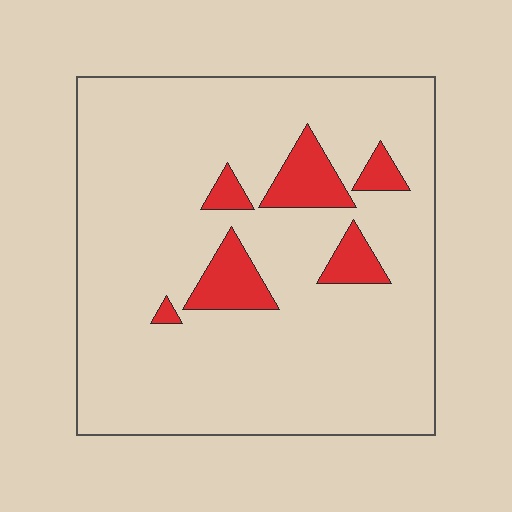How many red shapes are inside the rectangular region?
6.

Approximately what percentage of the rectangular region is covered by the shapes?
Approximately 10%.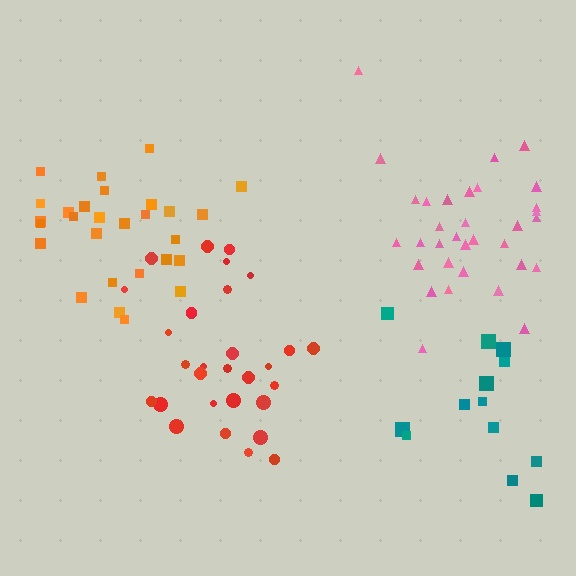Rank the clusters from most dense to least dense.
pink, orange, red, teal.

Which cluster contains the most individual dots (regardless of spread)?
Pink (33).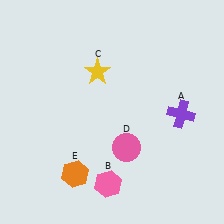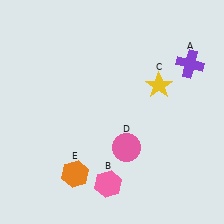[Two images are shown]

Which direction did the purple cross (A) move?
The purple cross (A) moved up.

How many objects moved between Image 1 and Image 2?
2 objects moved between the two images.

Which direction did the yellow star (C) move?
The yellow star (C) moved right.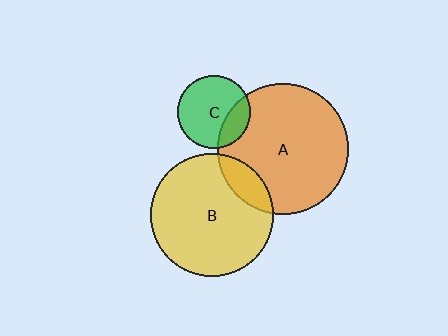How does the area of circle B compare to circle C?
Approximately 2.9 times.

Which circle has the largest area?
Circle A (orange).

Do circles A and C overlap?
Yes.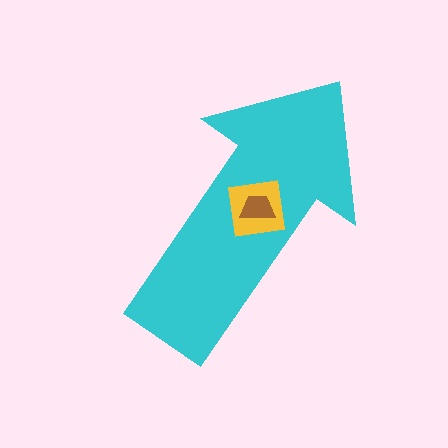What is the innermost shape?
The brown trapezoid.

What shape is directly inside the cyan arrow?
The yellow square.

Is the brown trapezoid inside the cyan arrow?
Yes.